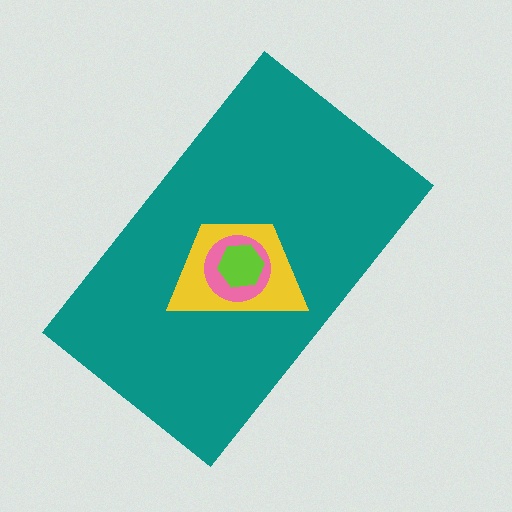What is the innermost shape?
The lime hexagon.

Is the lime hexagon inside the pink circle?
Yes.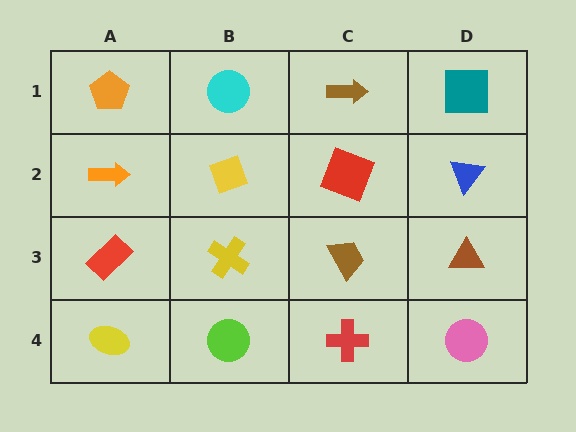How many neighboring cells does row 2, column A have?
3.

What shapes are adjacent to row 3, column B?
A yellow diamond (row 2, column B), a lime circle (row 4, column B), a red rectangle (row 3, column A), a brown trapezoid (row 3, column C).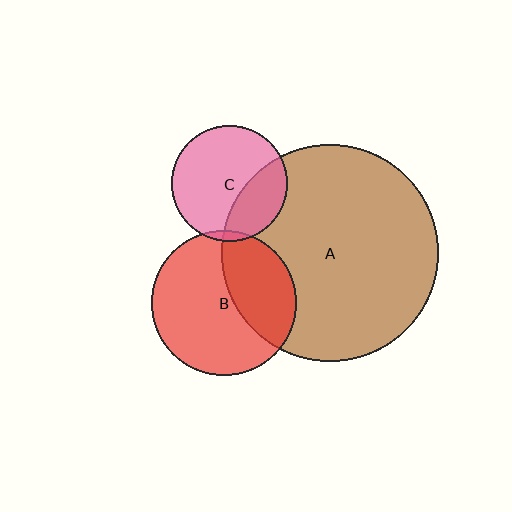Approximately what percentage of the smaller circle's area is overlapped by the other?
Approximately 35%.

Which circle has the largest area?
Circle A (brown).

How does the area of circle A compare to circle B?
Approximately 2.2 times.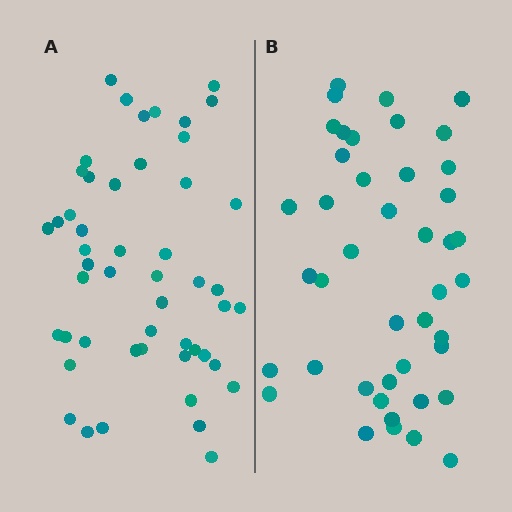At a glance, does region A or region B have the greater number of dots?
Region A (the left region) has more dots.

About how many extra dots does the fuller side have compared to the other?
Region A has roughly 8 or so more dots than region B.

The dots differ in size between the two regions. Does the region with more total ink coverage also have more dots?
No. Region B has more total ink coverage because its dots are larger, but region A actually contains more individual dots. Total area can be misleading — the number of items is what matters here.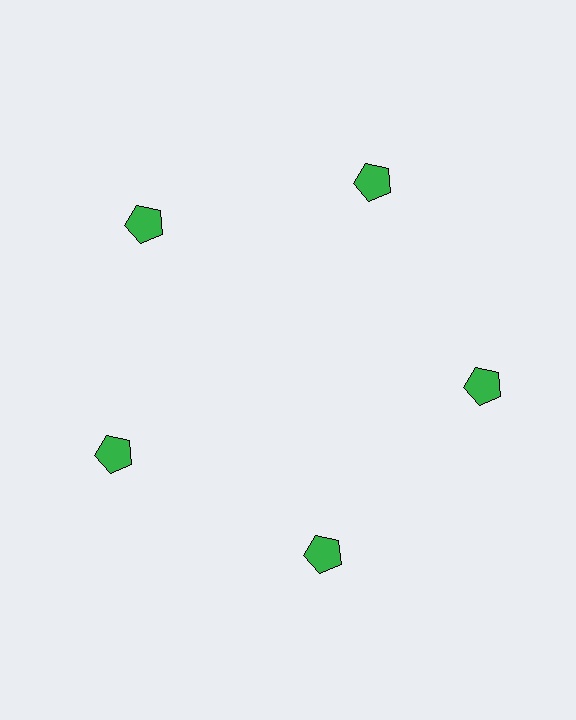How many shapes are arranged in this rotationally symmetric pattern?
There are 5 shapes, arranged in 5 groups of 1.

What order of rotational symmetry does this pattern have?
This pattern has 5-fold rotational symmetry.